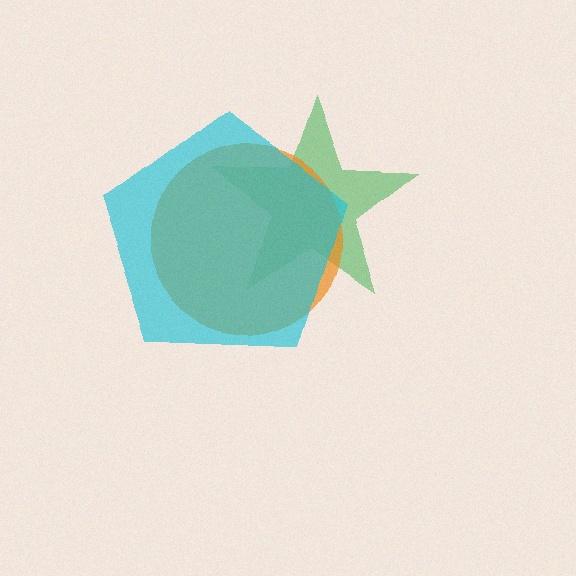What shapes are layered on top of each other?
The layered shapes are: a green star, an orange circle, a cyan pentagon.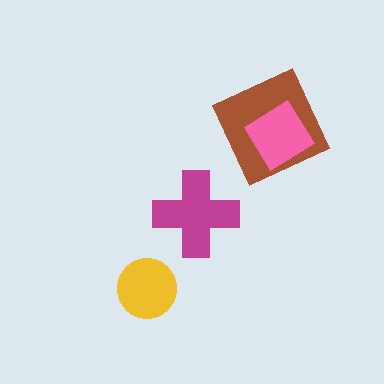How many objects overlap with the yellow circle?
0 objects overlap with the yellow circle.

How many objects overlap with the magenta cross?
0 objects overlap with the magenta cross.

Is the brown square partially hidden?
Yes, it is partially covered by another shape.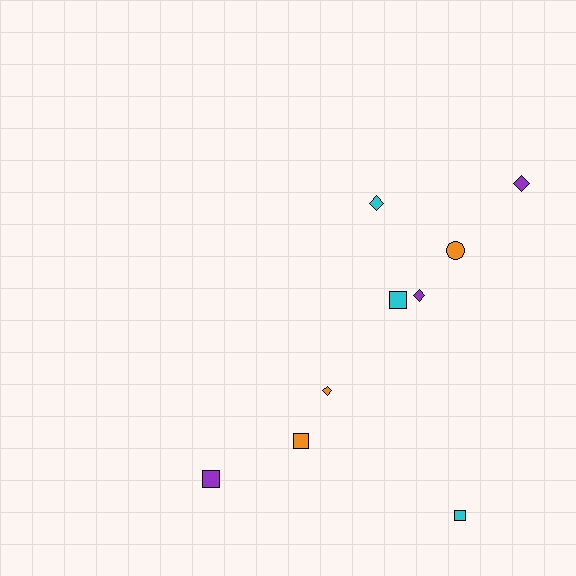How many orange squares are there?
There is 1 orange square.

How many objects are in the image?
There are 9 objects.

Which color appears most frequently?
Cyan, with 3 objects.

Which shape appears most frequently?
Square, with 4 objects.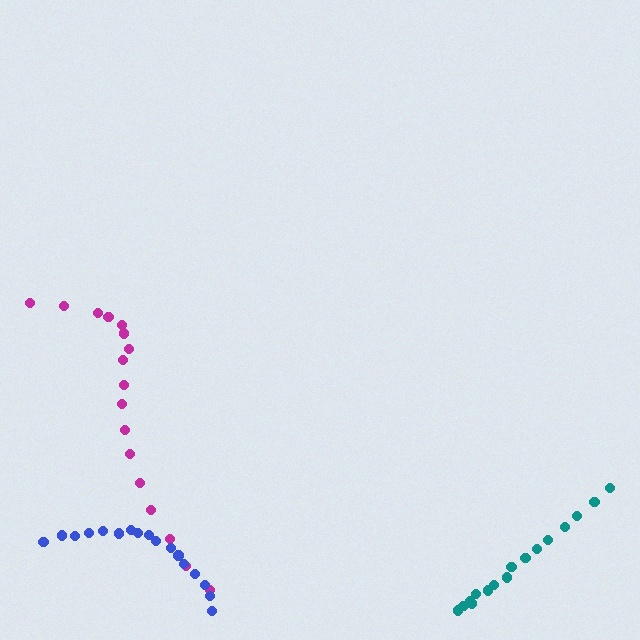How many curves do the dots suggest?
There are 3 distinct paths.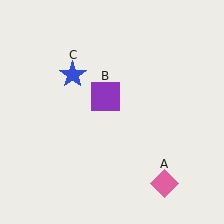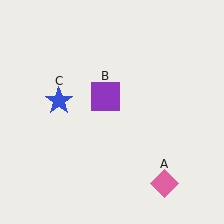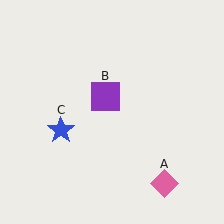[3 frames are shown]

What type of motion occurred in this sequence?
The blue star (object C) rotated counterclockwise around the center of the scene.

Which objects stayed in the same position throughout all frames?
Pink diamond (object A) and purple square (object B) remained stationary.